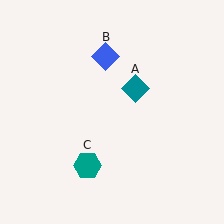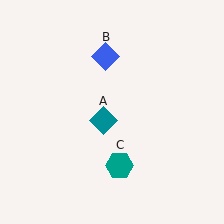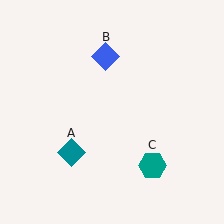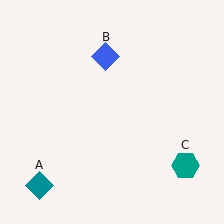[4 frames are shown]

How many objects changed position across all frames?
2 objects changed position: teal diamond (object A), teal hexagon (object C).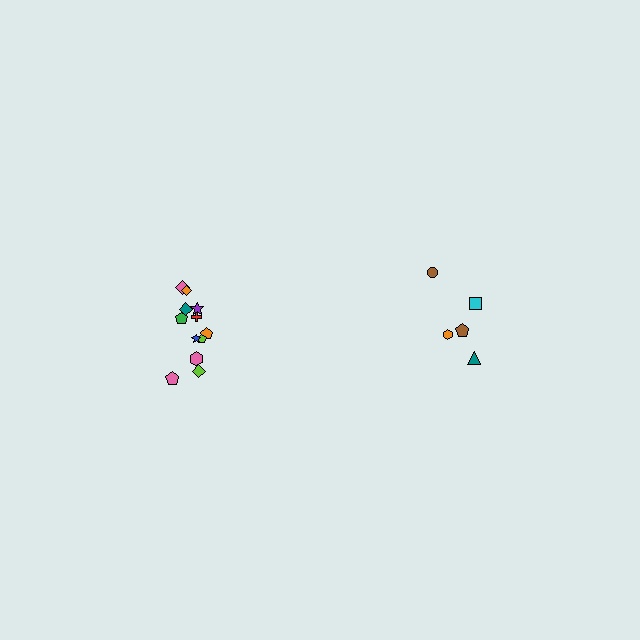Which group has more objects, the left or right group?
The left group.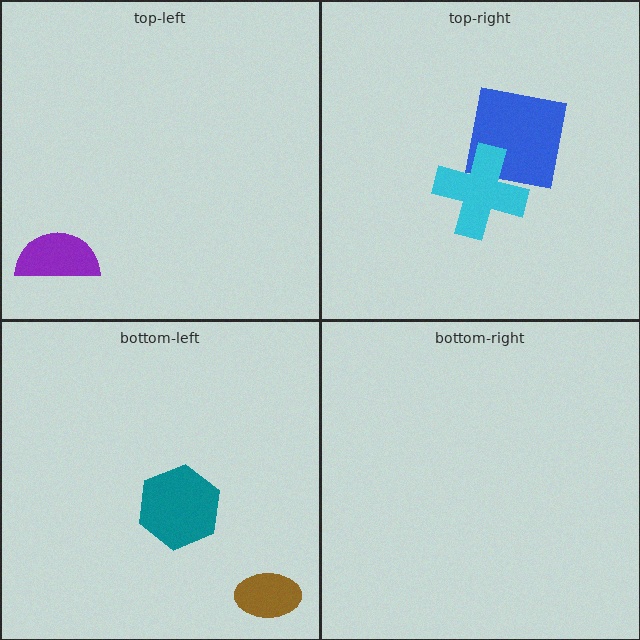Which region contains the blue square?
The top-right region.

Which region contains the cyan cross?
The top-right region.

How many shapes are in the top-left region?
1.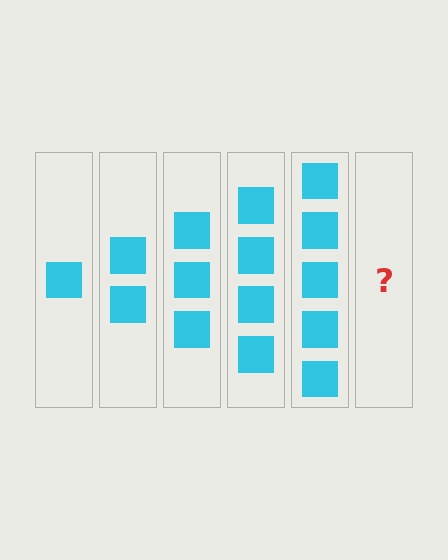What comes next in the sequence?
The next element should be 6 squares.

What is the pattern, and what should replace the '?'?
The pattern is that each step adds one more square. The '?' should be 6 squares.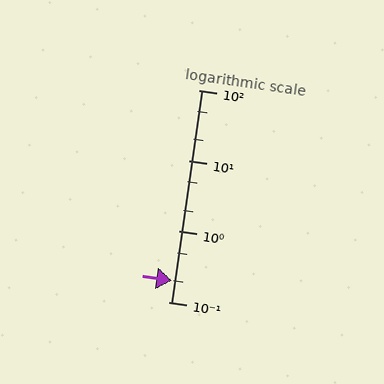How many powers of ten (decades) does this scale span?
The scale spans 3 decades, from 0.1 to 100.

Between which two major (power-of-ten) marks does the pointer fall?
The pointer is between 0.1 and 1.